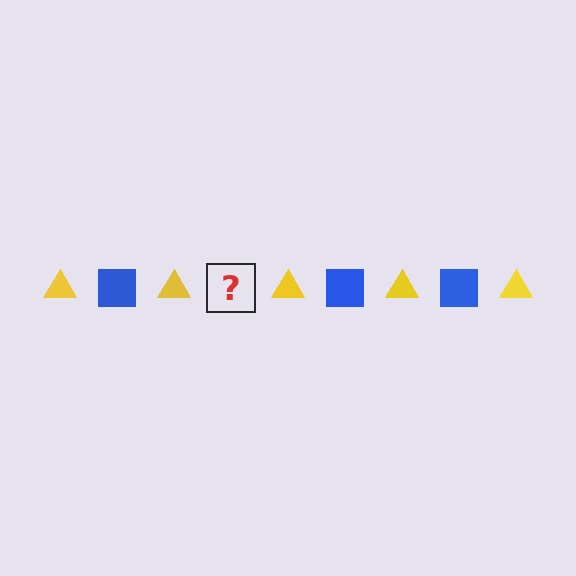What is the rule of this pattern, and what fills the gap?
The rule is that the pattern alternates between yellow triangle and blue square. The gap should be filled with a blue square.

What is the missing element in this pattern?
The missing element is a blue square.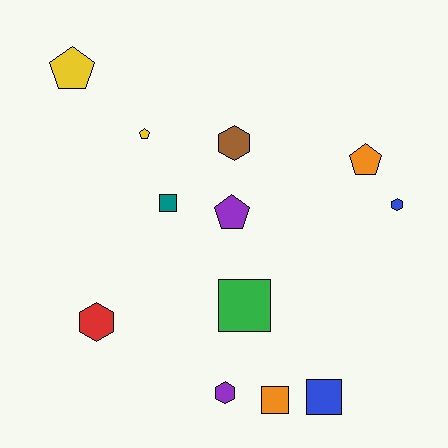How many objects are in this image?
There are 12 objects.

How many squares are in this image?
There are 4 squares.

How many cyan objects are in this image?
There are no cyan objects.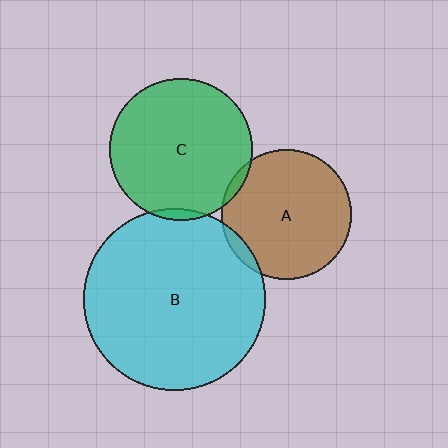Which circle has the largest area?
Circle B (cyan).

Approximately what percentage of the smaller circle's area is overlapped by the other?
Approximately 5%.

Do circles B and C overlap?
Yes.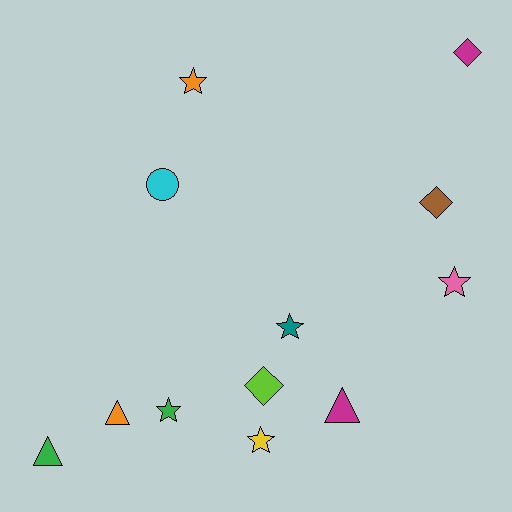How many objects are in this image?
There are 12 objects.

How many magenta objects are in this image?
There are 2 magenta objects.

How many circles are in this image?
There is 1 circle.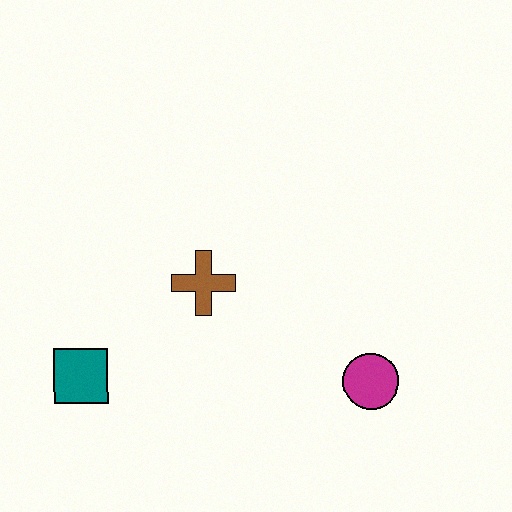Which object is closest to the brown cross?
The teal square is closest to the brown cross.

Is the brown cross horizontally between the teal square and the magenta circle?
Yes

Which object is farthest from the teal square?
The magenta circle is farthest from the teal square.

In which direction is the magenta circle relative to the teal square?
The magenta circle is to the right of the teal square.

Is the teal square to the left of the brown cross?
Yes